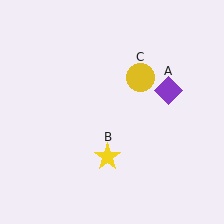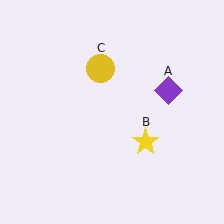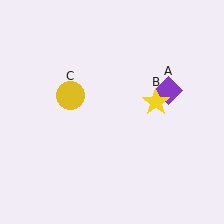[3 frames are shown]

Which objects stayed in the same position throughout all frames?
Purple diamond (object A) remained stationary.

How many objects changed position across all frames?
2 objects changed position: yellow star (object B), yellow circle (object C).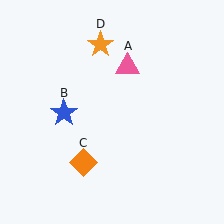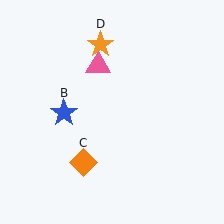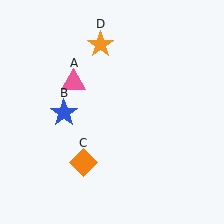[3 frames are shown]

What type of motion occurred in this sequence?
The pink triangle (object A) rotated counterclockwise around the center of the scene.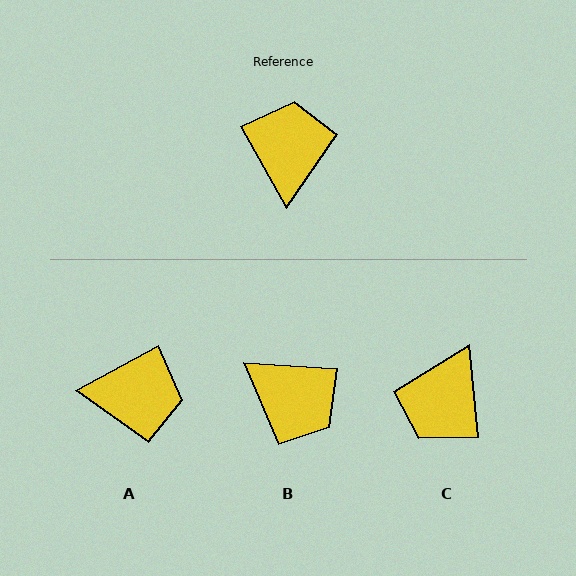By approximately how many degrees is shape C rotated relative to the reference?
Approximately 156 degrees counter-clockwise.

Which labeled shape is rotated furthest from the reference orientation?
C, about 156 degrees away.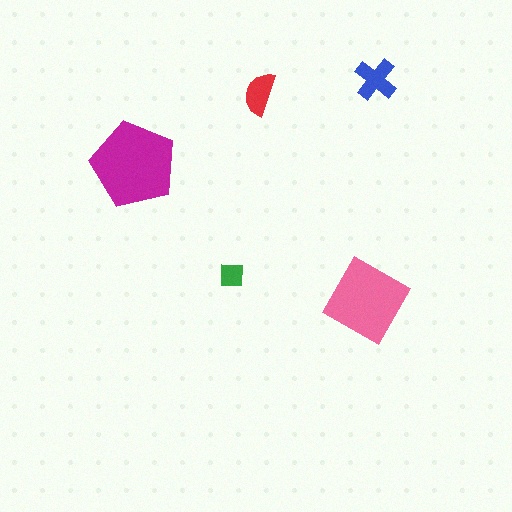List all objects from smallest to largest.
The green square, the red semicircle, the blue cross, the pink square, the magenta pentagon.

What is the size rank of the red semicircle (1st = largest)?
4th.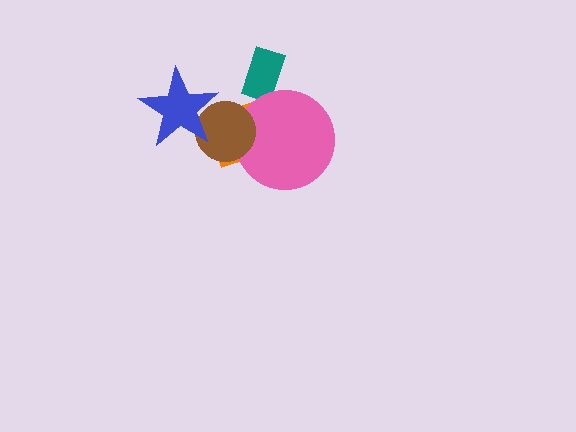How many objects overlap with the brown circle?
3 objects overlap with the brown circle.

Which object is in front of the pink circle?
The brown circle is in front of the pink circle.